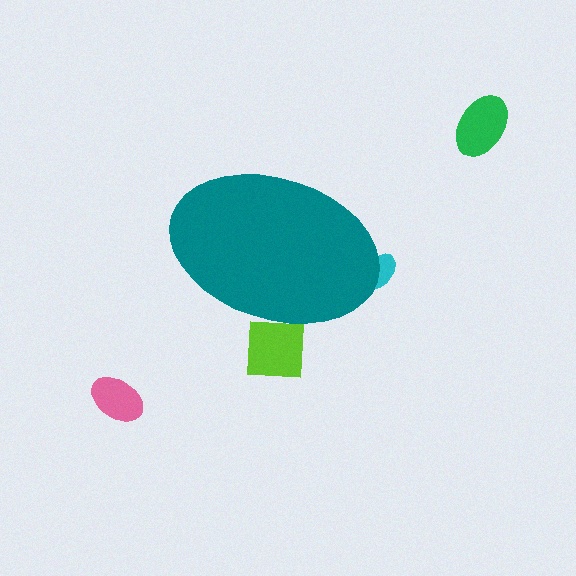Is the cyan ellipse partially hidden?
Yes, the cyan ellipse is partially hidden behind the teal ellipse.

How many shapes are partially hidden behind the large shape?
2 shapes are partially hidden.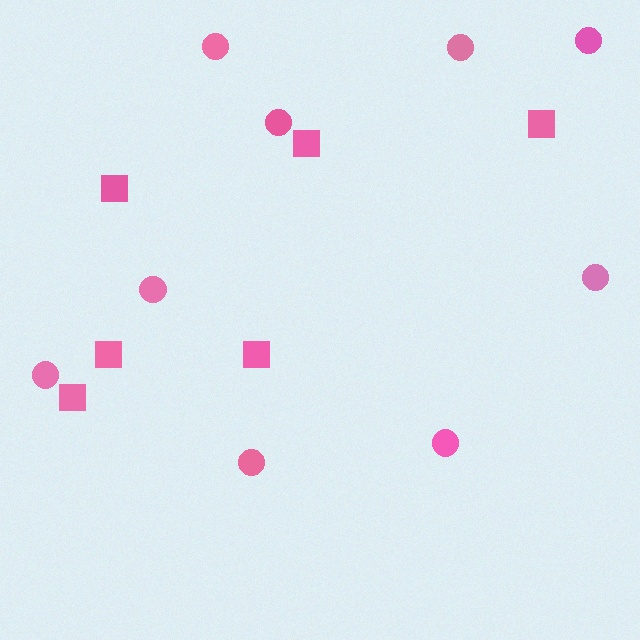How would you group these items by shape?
There are 2 groups: one group of squares (6) and one group of circles (9).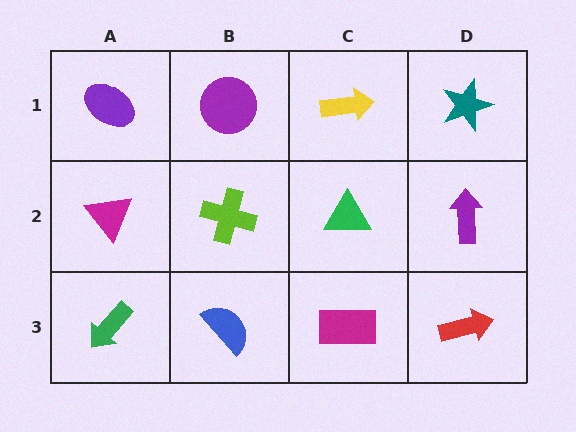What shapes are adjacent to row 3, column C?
A green triangle (row 2, column C), a blue semicircle (row 3, column B), a red arrow (row 3, column D).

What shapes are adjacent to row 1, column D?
A purple arrow (row 2, column D), a yellow arrow (row 1, column C).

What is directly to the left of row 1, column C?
A purple circle.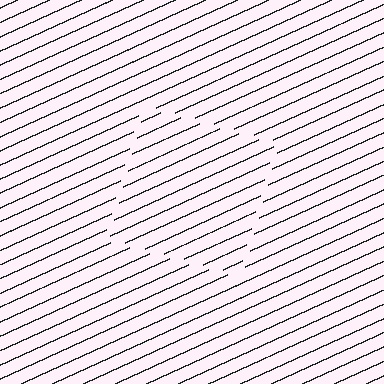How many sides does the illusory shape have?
4 sides — the line-ends trace a square.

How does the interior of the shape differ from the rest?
The interior of the shape contains the same grating, shifted by half a period — the contour is defined by the phase discontinuity where line-ends from the inner and outer gratings abut.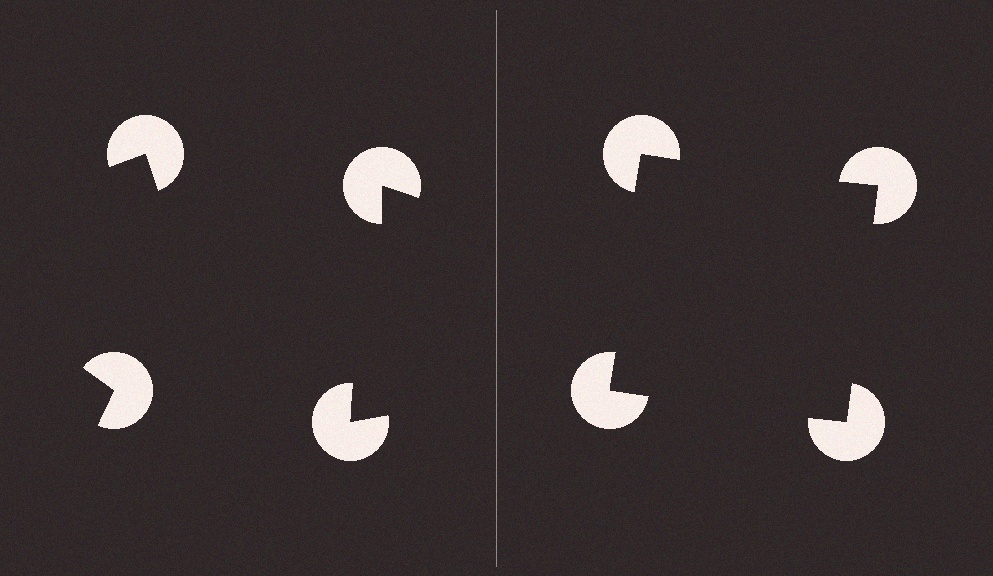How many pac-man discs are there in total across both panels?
8 — 4 on each side.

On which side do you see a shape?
An illusory square appears on the right side. On the left side the wedge cuts are rotated, so no coherent shape forms.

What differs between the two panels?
The pac-man discs are positioned identically on both sides; only the wedge orientations differ. On the right they align to a square; on the left they are misaligned.